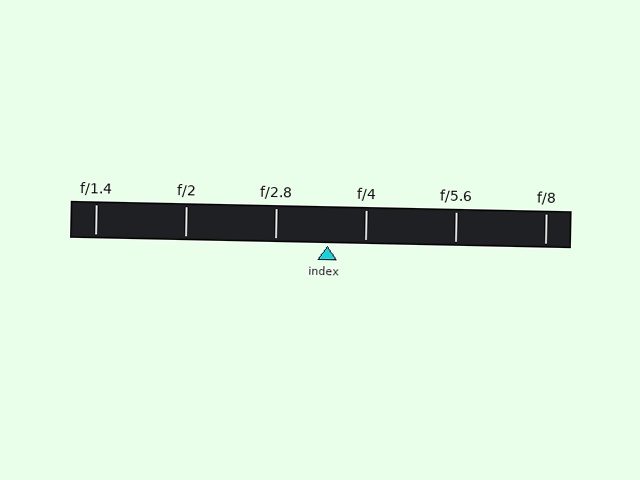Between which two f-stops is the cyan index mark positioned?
The index mark is between f/2.8 and f/4.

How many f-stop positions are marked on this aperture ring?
There are 6 f-stop positions marked.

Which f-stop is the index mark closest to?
The index mark is closest to f/4.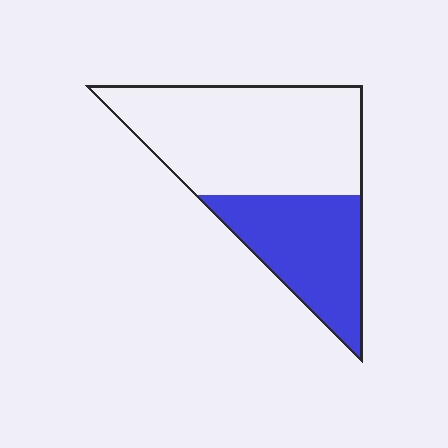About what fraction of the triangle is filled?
About three eighths (3/8).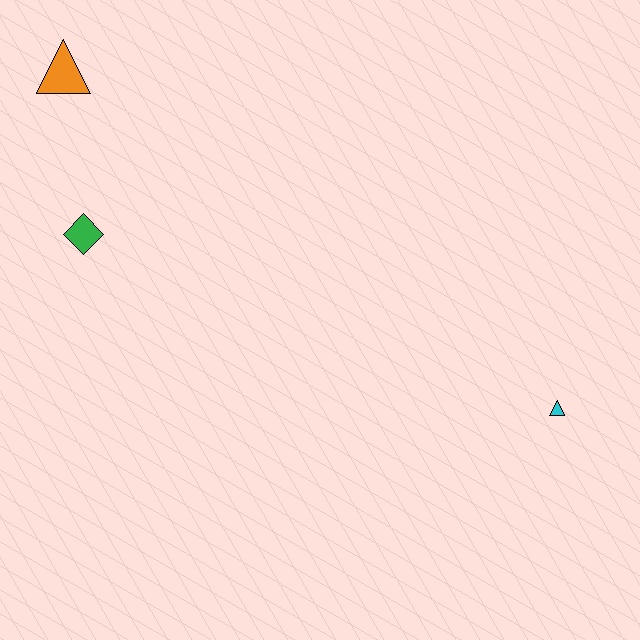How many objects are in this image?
There are 3 objects.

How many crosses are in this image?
There are no crosses.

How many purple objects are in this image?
There are no purple objects.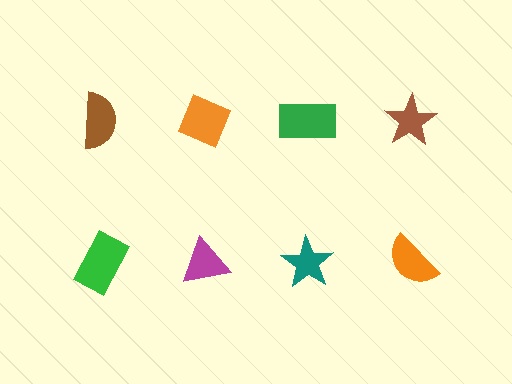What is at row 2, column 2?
A magenta triangle.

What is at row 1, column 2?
An orange diamond.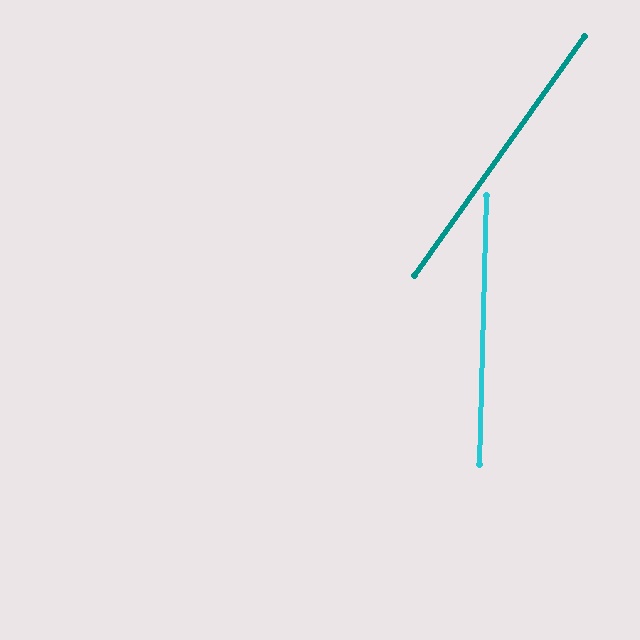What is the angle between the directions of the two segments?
Approximately 34 degrees.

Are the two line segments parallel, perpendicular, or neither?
Neither parallel nor perpendicular — they differ by about 34°.